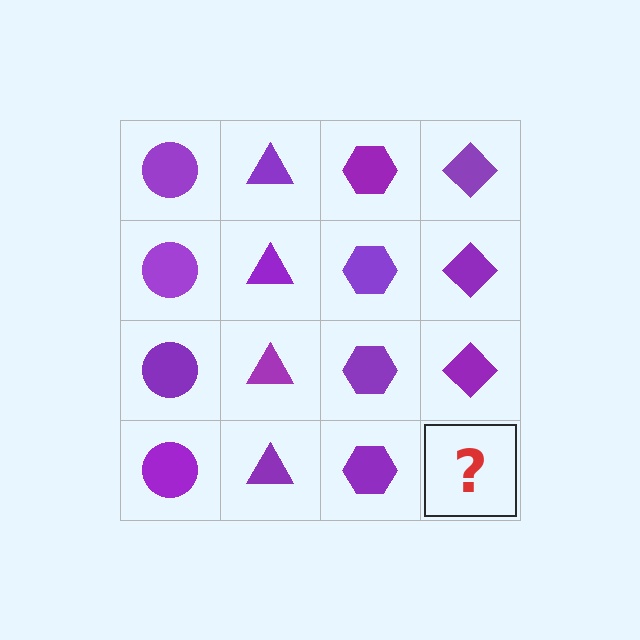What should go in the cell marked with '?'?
The missing cell should contain a purple diamond.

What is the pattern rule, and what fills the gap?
The rule is that each column has a consistent shape. The gap should be filled with a purple diamond.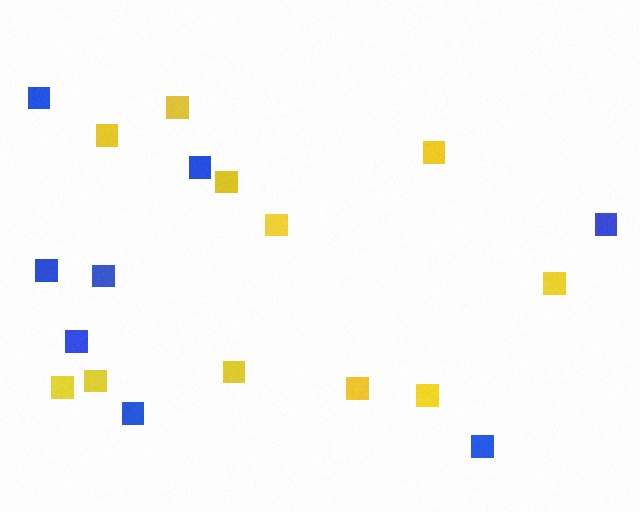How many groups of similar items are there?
There are 2 groups: one group of blue squares (8) and one group of yellow squares (11).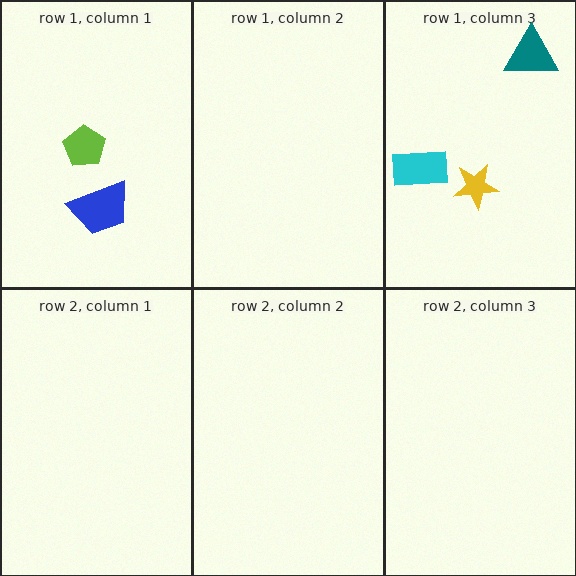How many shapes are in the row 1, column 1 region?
2.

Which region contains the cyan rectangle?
The row 1, column 3 region.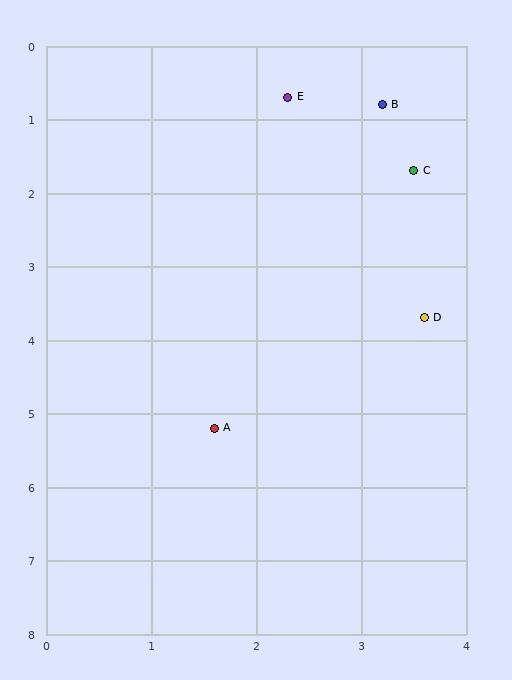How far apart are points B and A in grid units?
Points B and A are about 4.7 grid units apart.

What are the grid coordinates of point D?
Point D is at approximately (3.6, 3.7).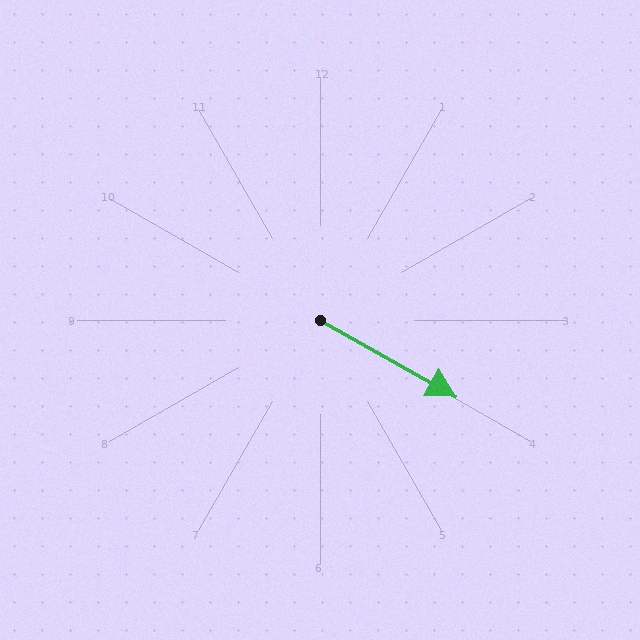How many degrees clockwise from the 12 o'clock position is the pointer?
Approximately 119 degrees.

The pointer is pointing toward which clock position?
Roughly 4 o'clock.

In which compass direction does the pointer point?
Southeast.